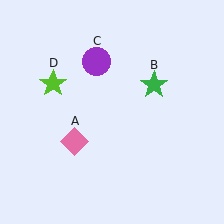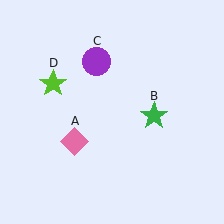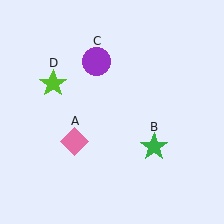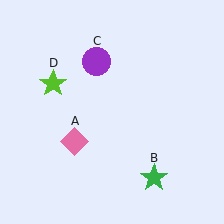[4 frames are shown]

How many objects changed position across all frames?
1 object changed position: green star (object B).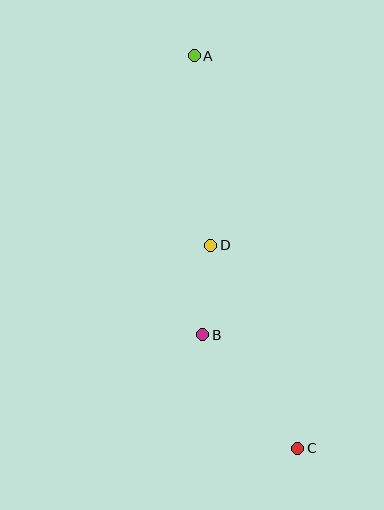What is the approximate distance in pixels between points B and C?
The distance between B and C is approximately 148 pixels.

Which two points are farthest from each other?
Points A and C are farthest from each other.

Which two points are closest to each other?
Points B and D are closest to each other.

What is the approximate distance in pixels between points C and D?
The distance between C and D is approximately 221 pixels.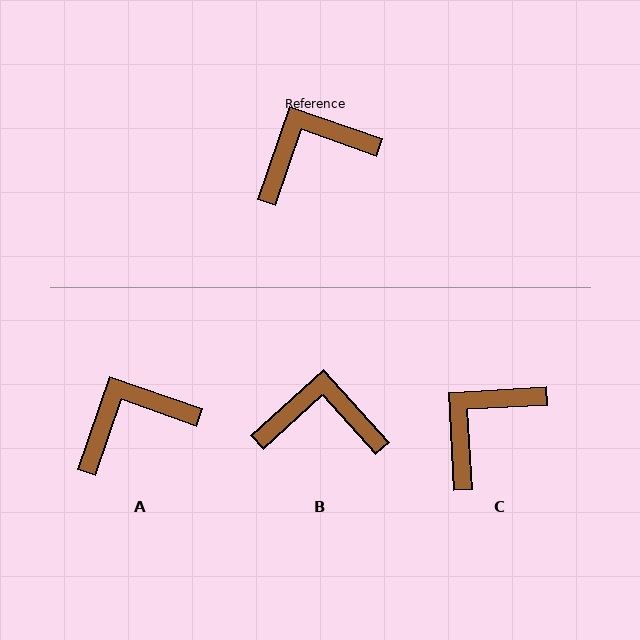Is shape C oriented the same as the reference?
No, it is off by about 22 degrees.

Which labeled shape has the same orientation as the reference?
A.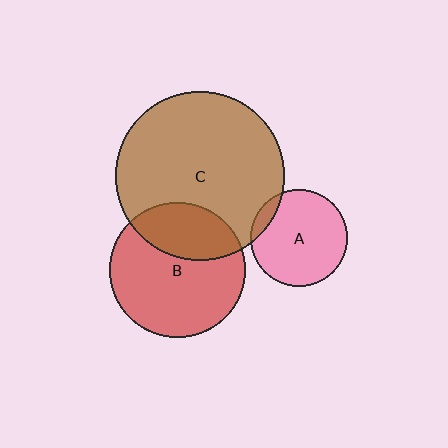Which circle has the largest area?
Circle C (brown).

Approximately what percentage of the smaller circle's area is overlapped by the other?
Approximately 30%.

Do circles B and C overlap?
Yes.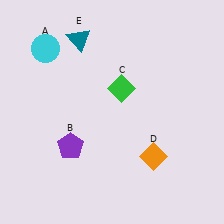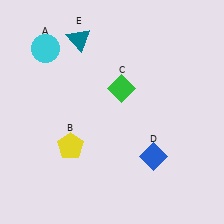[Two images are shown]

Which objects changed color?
B changed from purple to yellow. D changed from orange to blue.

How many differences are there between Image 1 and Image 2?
There are 2 differences between the two images.